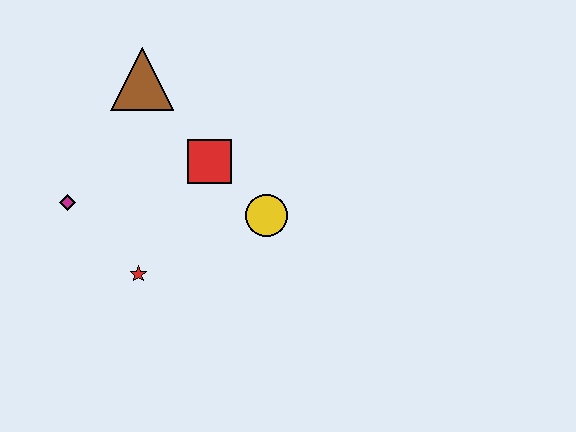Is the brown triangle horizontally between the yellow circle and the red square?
No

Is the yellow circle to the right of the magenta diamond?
Yes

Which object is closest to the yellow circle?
The red square is closest to the yellow circle.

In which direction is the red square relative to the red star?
The red square is above the red star.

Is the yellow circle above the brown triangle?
No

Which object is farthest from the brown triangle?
The red star is farthest from the brown triangle.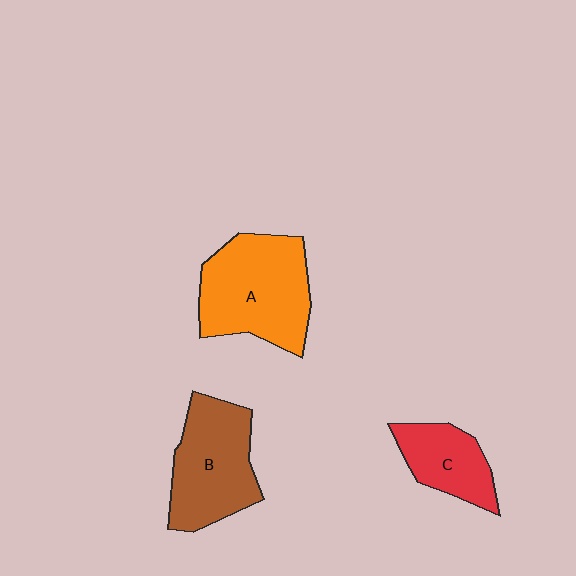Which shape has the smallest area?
Shape C (red).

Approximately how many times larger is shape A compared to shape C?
Approximately 1.8 times.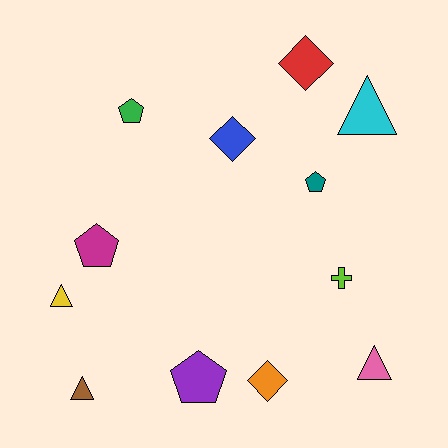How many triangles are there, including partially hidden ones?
There are 4 triangles.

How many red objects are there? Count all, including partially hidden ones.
There is 1 red object.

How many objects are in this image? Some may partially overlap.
There are 12 objects.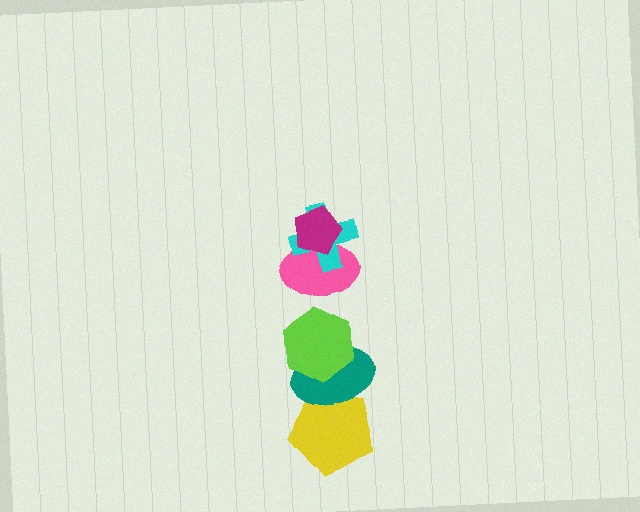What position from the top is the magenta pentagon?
The magenta pentagon is 1st from the top.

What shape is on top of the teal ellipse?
The lime hexagon is on top of the teal ellipse.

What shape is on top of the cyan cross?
The magenta pentagon is on top of the cyan cross.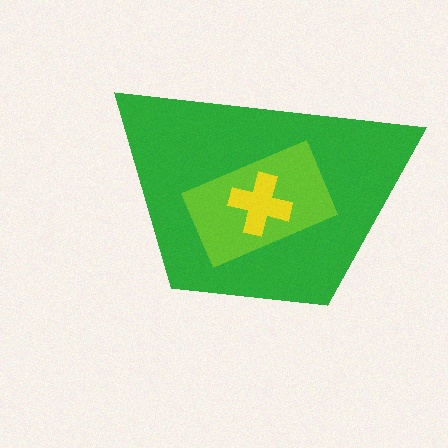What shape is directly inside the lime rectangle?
The yellow cross.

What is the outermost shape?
The green trapezoid.